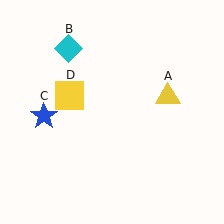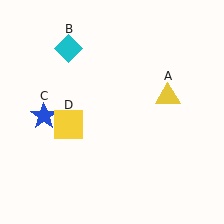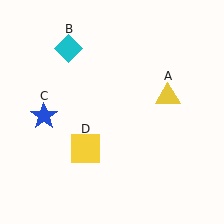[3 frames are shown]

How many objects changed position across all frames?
1 object changed position: yellow square (object D).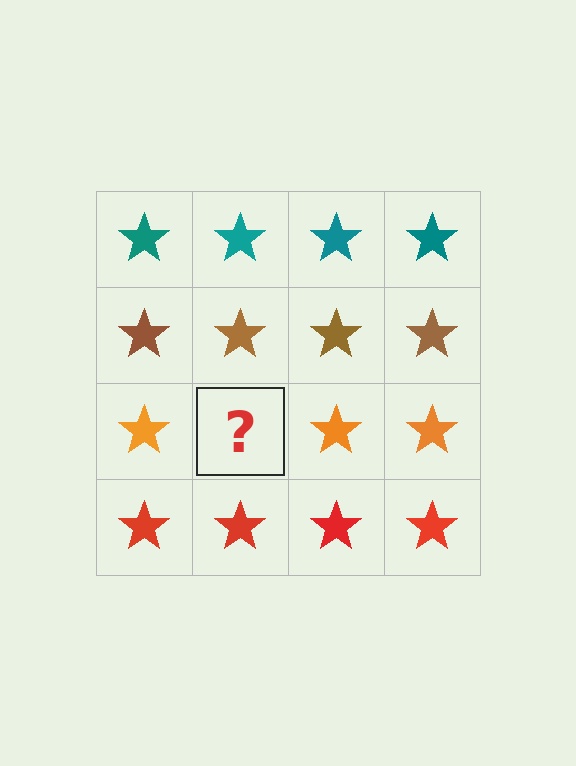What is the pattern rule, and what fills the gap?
The rule is that each row has a consistent color. The gap should be filled with an orange star.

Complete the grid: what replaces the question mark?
The question mark should be replaced with an orange star.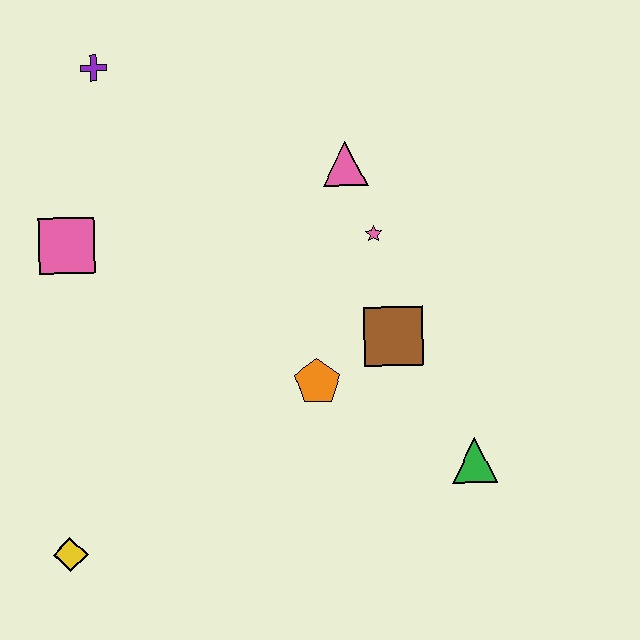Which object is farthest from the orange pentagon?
The purple cross is farthest from the orange pentagon.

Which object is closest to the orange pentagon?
The brown square is closest to the orange pentagon.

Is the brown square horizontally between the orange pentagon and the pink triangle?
No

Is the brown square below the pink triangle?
Yes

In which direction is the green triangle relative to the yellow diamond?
The green triangle is to the right of the yellow diamond.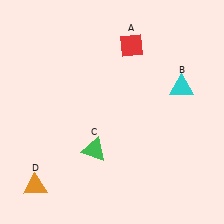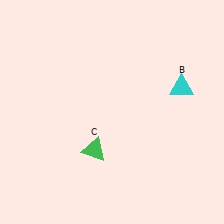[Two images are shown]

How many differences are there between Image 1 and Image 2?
There are 2 differences between the two images.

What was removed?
The red diamond (A), the orange triangle (D) were removed in Image 2.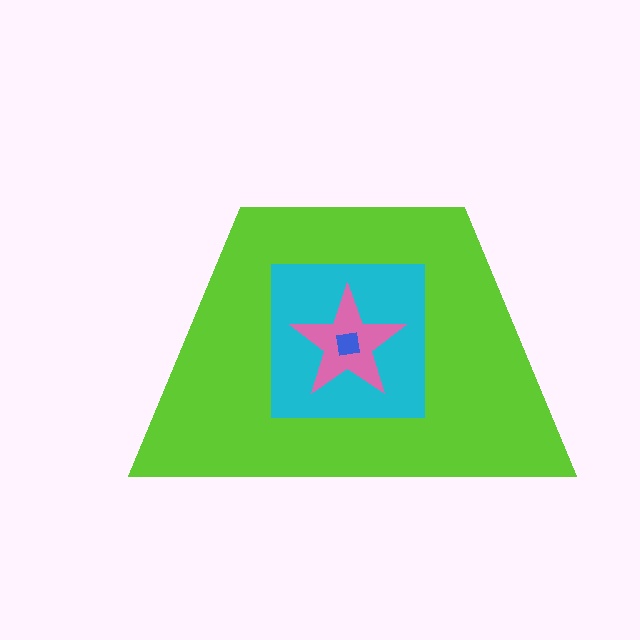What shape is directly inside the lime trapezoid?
The cyan square.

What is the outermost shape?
The lime trapezoid.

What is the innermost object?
The blue square.